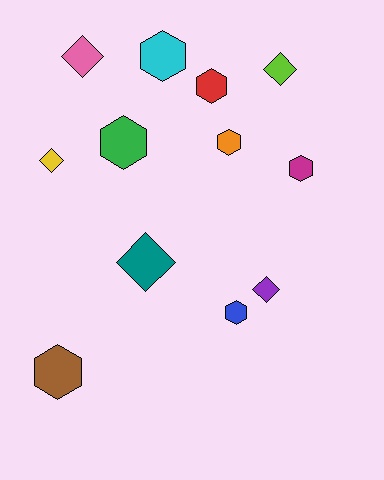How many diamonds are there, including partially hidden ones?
There are 5 diamonds.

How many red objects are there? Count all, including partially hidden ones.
There is 1 red object.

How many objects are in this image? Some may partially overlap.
There are 12 objects.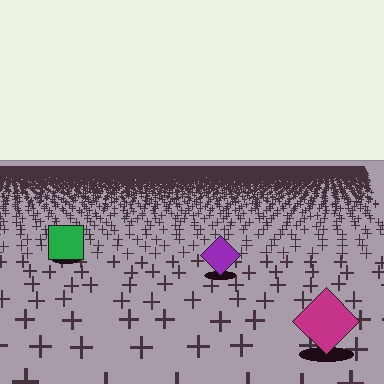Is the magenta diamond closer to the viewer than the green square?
Yes. The magenta diamond is closer — you can tell from the texture gradient: the ground texture is coarser near it.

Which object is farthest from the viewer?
The green square is farthest from the viewer. It appears smaller and the ground texture around it is denser.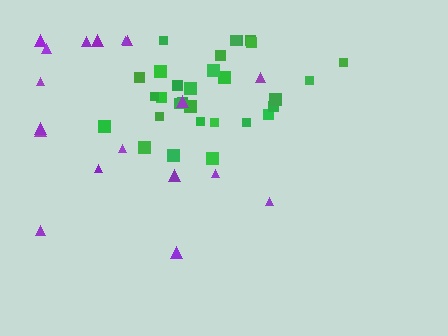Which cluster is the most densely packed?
Green.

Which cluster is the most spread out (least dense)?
Purple.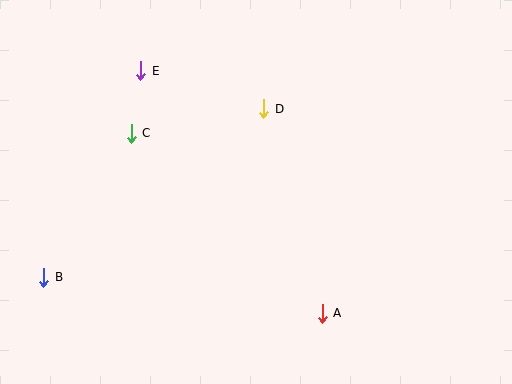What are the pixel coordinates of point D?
Point D is at (264, 109).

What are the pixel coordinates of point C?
Point C is at (131, 133).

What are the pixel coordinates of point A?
Point A is at (322, 313).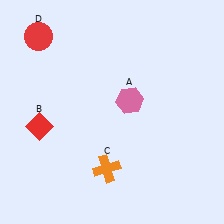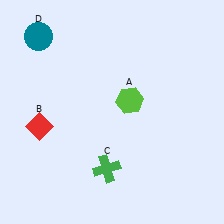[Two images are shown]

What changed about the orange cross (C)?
In Image 1, C is orange. In Image 2, it changed to green.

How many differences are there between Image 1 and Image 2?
There are 3 differences between the two images.